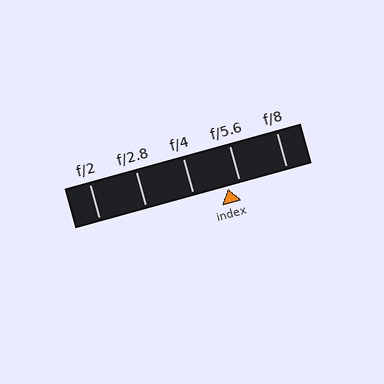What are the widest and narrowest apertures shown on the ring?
The widest aperture shown is f/2 and the narrowest is f/8.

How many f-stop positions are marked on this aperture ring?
There are 5 f-stop positions marked.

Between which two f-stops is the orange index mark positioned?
The index mark is between f/4 and f/5.6.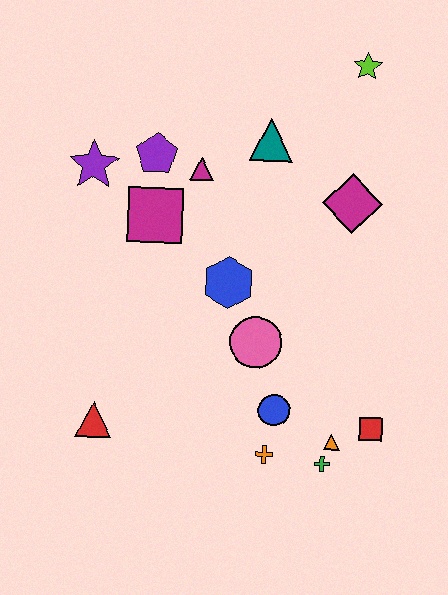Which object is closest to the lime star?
The teal triangle is closest to the lime star.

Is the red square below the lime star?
Yes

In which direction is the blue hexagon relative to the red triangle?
The blue hexagon is above the red triangle.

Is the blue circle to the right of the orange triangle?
No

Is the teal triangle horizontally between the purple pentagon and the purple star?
No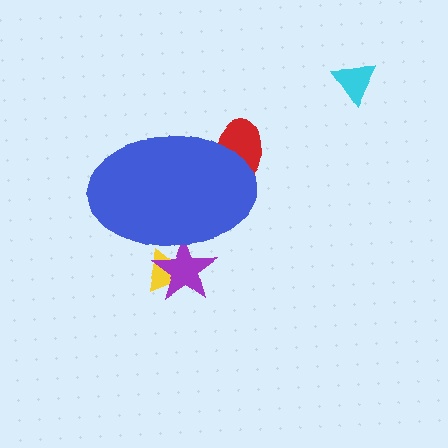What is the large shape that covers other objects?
A blue ellipse.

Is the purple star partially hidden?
Yes, the purple star is partially hidden behind the blue ellipse.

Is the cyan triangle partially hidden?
No, the cyan triangle is fully visible.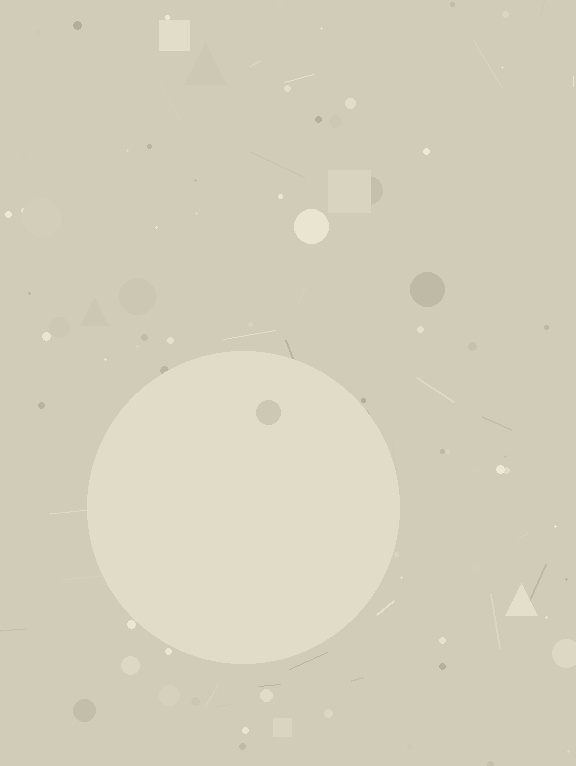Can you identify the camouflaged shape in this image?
The camouflaged shape is a circle.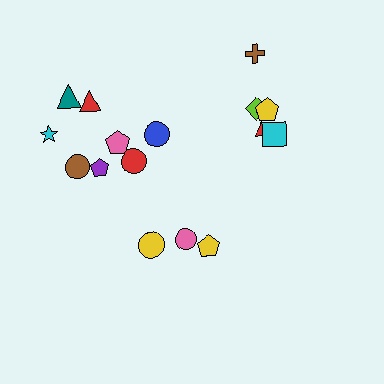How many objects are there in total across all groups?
There are 16 objects.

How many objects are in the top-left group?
There are 8 objects.